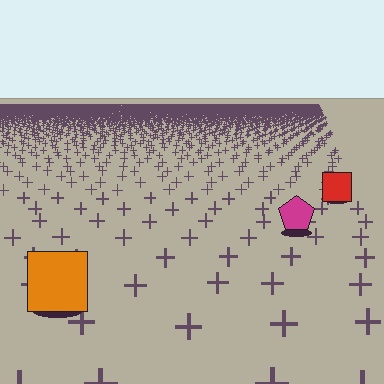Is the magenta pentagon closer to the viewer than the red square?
Yes. The magenta pentagon is closer — you can tell from the texture gradient: the ground texture is coarser near it.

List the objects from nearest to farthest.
From nearest to farthest: the orange square, the magenta pentagon, the red square.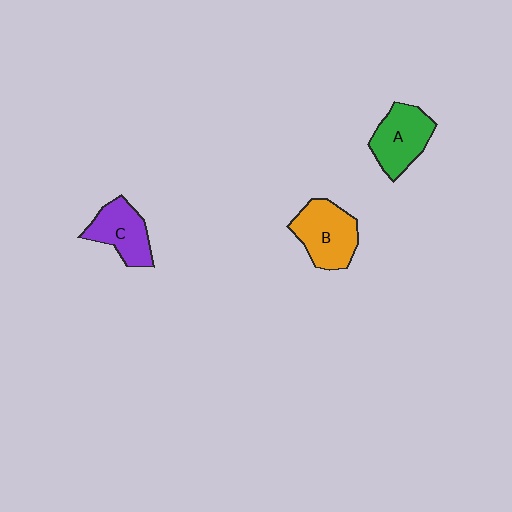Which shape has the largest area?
Shape B (orange).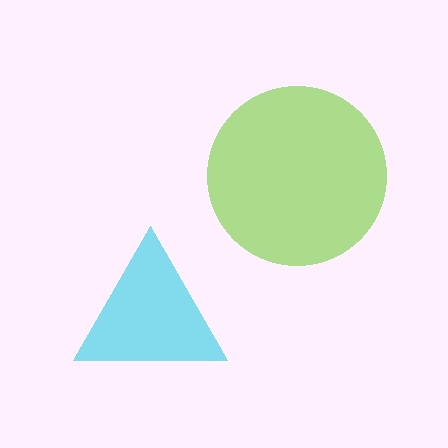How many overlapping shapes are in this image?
There are 2 overlapping shapes in the image.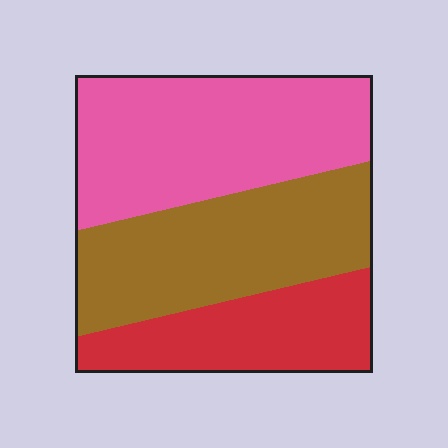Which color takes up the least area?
Red, at roughly 25%.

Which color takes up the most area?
Pink, at roughly 40%.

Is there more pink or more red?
Pink.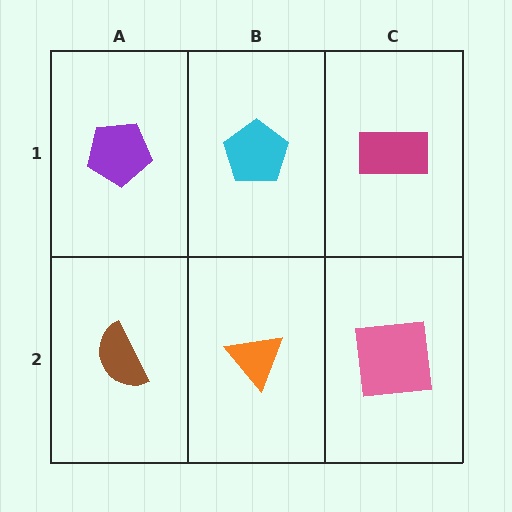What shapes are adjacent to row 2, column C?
A magenta rectangle (row 1, column C), an orange triangle (row 2, column B).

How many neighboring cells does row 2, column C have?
2.